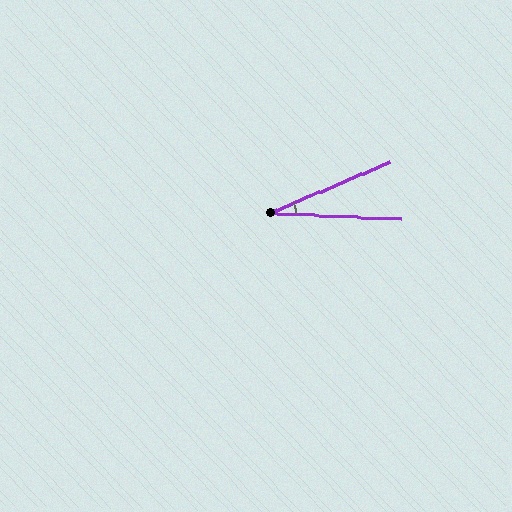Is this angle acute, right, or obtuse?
It is acute.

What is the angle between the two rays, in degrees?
Approximately 26 degrees.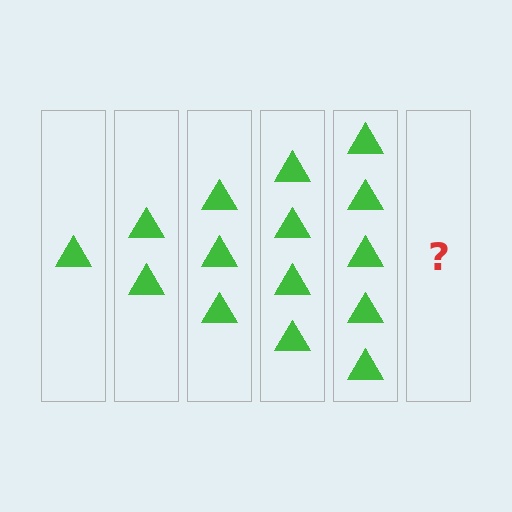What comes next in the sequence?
The next element should be 6 triangles.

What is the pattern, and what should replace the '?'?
The pattern is that each step adds one more triangle. The '?' should be 6 triangles.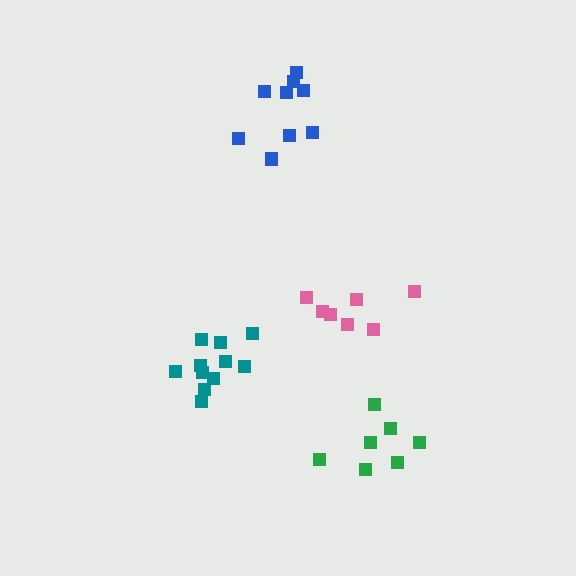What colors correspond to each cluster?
The clusters are colored: teal, blue, pink, green.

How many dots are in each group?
Group 1: 11 dots, Group 2: 9 dots, Group 3: 7 dots, Group 4: 7 dots (34 total).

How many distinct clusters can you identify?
There are 4 distinct clusters.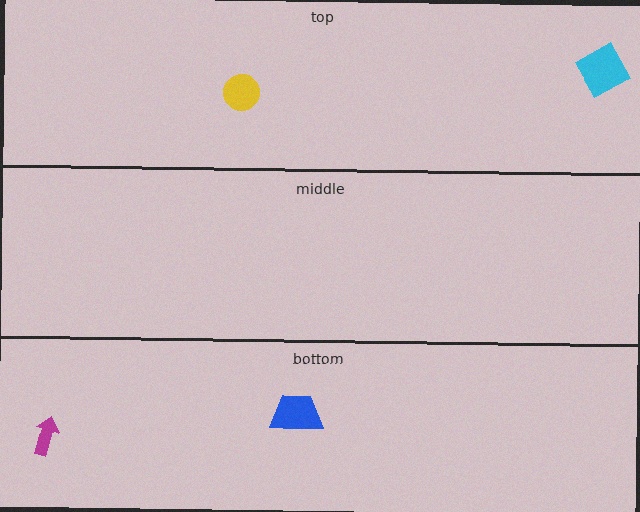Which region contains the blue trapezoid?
The bottom region.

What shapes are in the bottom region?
The magenta arrow, the blue trapezoid.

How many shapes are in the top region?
2.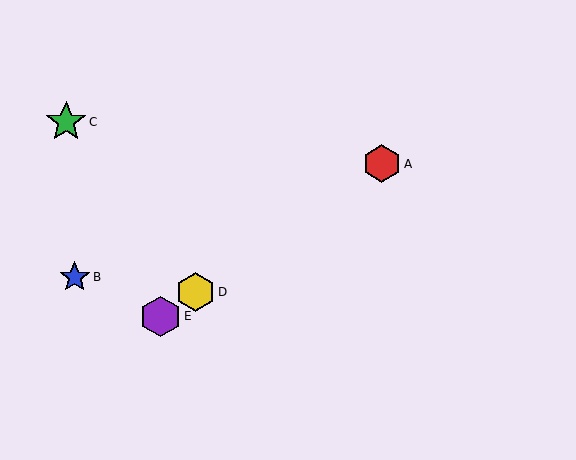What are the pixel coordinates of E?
Object E is at (161, 316).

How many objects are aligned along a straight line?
3 objects (A, D, E) are aligned along a straight line.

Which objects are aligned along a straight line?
Objects A, D, E are aligned along a straight line.